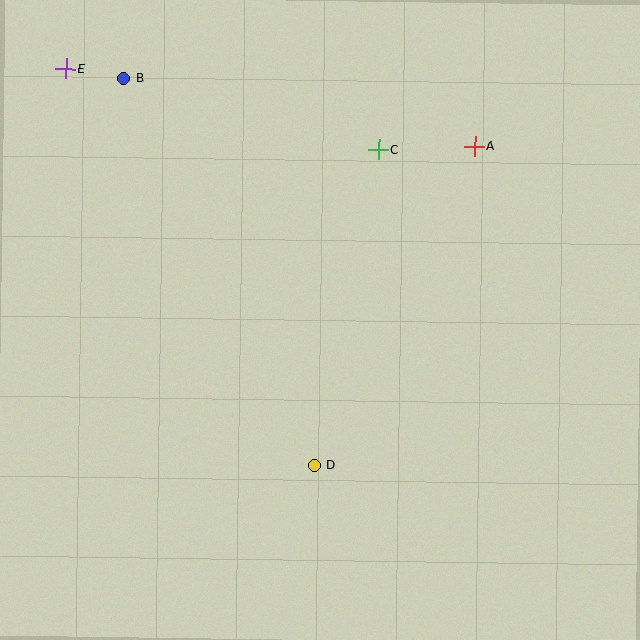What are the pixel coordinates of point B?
Point B is at (124, 79).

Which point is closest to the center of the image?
Point D at (314, 465) is closest to the center.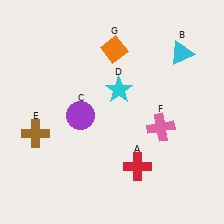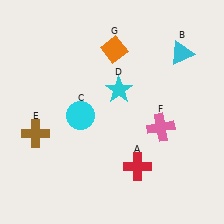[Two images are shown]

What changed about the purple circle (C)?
In Image 1, C is purple. In Image 2, it changed to cyan.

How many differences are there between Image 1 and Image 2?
There is 1 difference between the two images.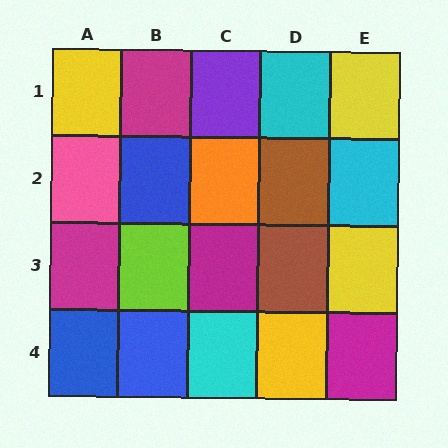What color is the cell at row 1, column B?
Magenta.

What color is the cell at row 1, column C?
Purple.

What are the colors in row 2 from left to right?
Pink, blue, orange, brown, cyan.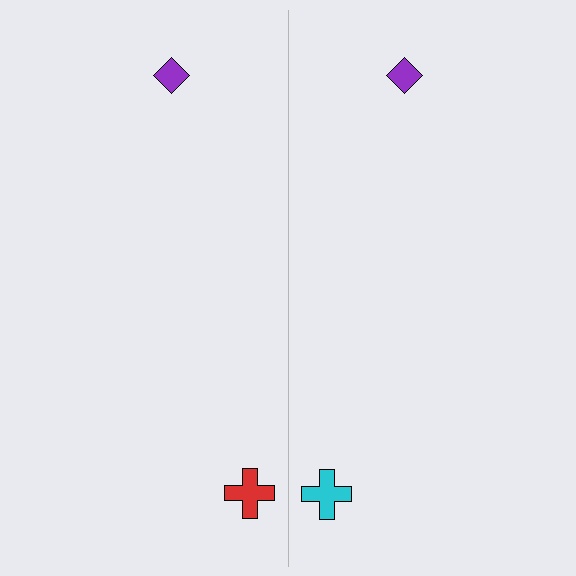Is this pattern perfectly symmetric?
No, the pattern is not perfectly symmetric. The cyan cross on the right side breaks the symmetry — its mirror counterpart is red.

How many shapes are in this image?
There are 4 shapes in this image.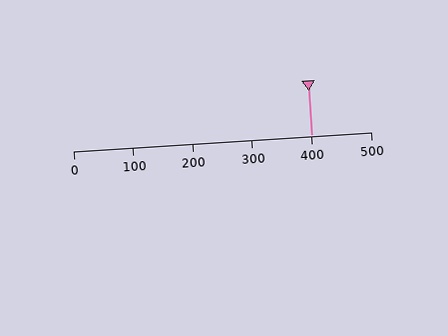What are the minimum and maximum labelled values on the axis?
The axis runs from 0 to 500.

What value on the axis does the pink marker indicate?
The marker indicates approximately 400.